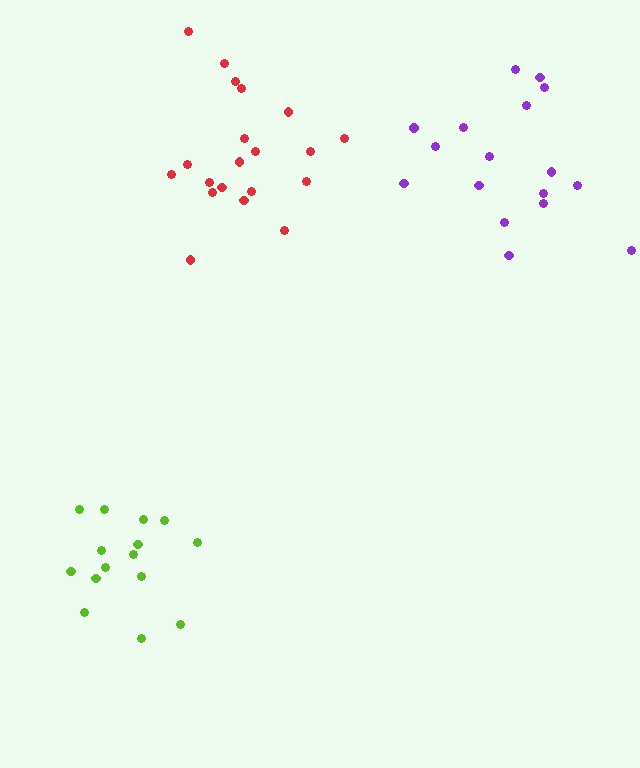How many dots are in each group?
Group 1: 17 dots, Group 2: 15 dots, Group 3: 20 dots (52 total).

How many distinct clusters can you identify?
There are 3 distinct clusters.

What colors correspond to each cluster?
The clusters are colored: purple, lime, red.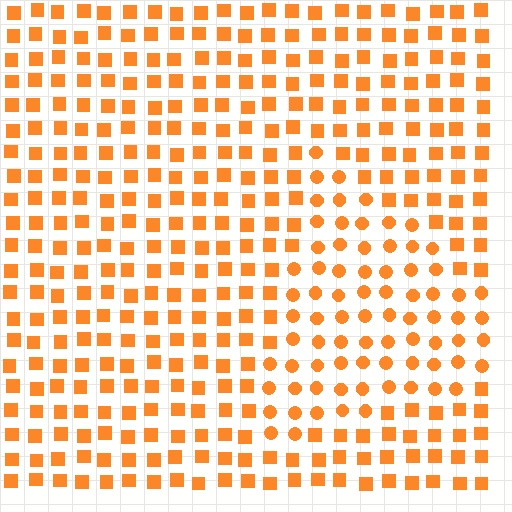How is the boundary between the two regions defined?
The boundary is defined by a change in element shape: circles inside vs. squares outside. All elements share the same color and spacing.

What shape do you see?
I see a triangle.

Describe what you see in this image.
The image is filled with small orange elements arranged in a uniform grid. A triangle-shaped region contains circles, while the surrounding area contains squares. The boundary is defined purely by the change in element shape.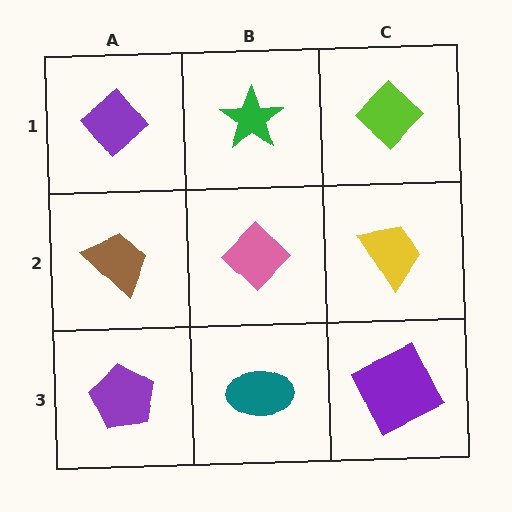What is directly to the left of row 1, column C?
A green star.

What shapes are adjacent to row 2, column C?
A lime diamond (row 1, column C), a purple square (row 3, column C), a pink diamond (row 2, column B).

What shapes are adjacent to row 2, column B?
A green star (row 1, column B), a teal ellipse (row 3, column B), a brown trapezoid (row 2, column A), a yellow trapezoid (row 2, column C).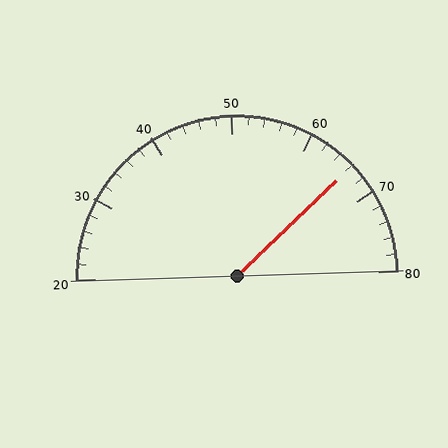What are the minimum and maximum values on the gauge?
The gauge ranges from 20 to 80.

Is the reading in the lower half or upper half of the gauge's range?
The reading is in the upper half of the range (20 to 80).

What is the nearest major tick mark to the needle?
The nearest major tick mark is 70.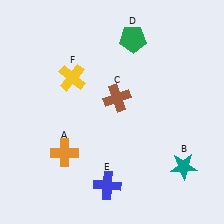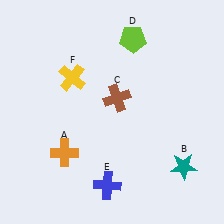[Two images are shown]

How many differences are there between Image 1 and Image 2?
There is 1 difference between the two images.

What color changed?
The pentagon (D) changed from green in Image 1 to lime in Image 2.